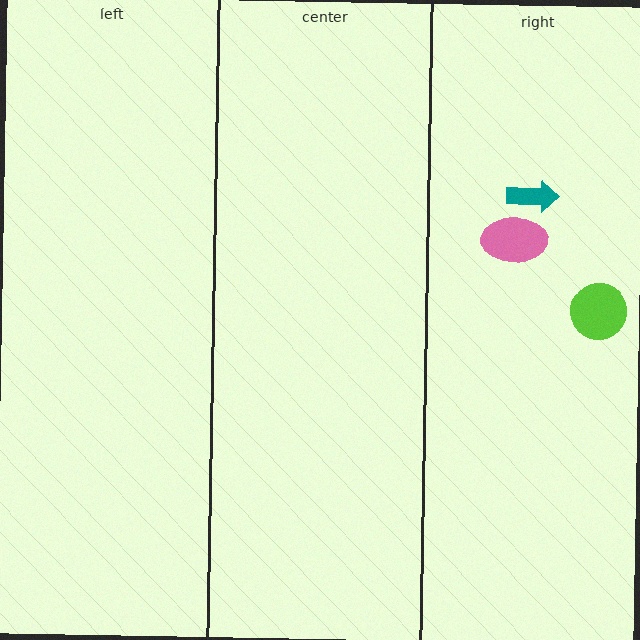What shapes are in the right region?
The pink ellipse, the lime circle, the teal arrow.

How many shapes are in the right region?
3.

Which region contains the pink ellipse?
The right region.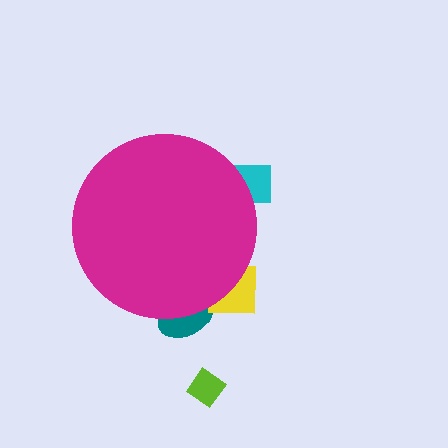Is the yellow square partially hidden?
Yes, the yellow square is partially hidden behind the magenta circle.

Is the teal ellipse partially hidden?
Yes, the teal ellipse is partially hidden behind the magenta circle.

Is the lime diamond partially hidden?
No, the lime diamond is fully visible.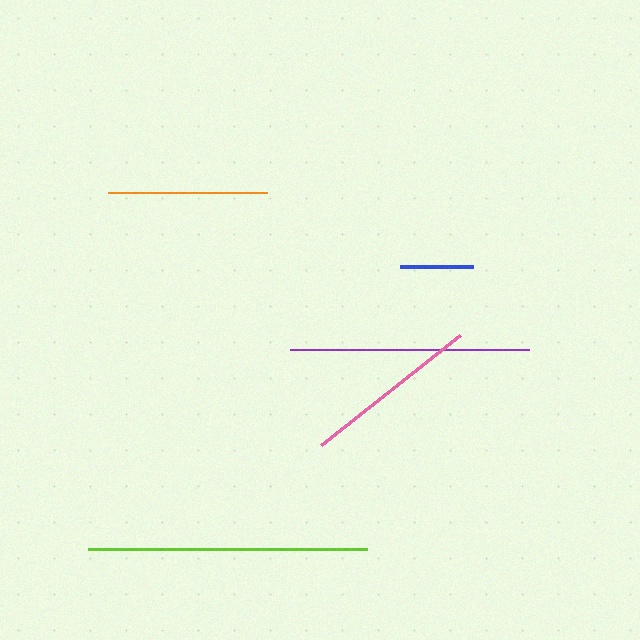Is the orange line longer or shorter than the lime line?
The lime line is longer than the orange line.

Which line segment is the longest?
The lime line is the longest at approximately 279 pixels.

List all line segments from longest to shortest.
From longest to shortest: lime, purple, pink, orange, blue.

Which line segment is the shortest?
The blue line is the shortest at approximately 73 pixels.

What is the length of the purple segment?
The purple segment is approximately 239 pixels long.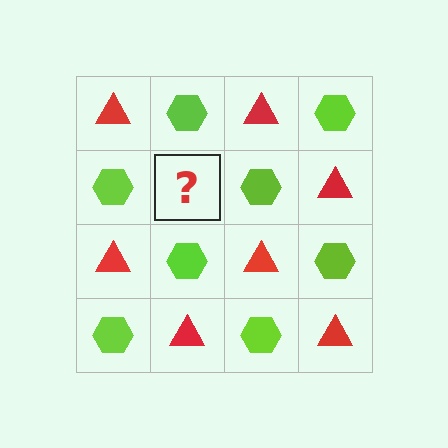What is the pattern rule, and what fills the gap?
The rule is that it alternates red triangle and lime hexagon in a checkerboard pattern. The gap should be filled with a red triangle.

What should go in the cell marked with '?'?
The missing cell should contain a red triangle.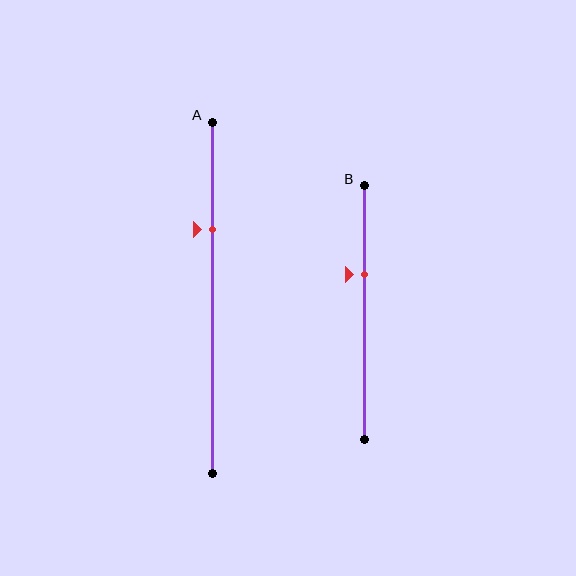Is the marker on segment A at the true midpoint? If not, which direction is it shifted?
No, the marker on segment A is shifted upward by about 20% of the segment length.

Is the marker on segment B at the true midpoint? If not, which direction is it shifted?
No, the marker on segment B is shifted upward by about 15% of the segment length.